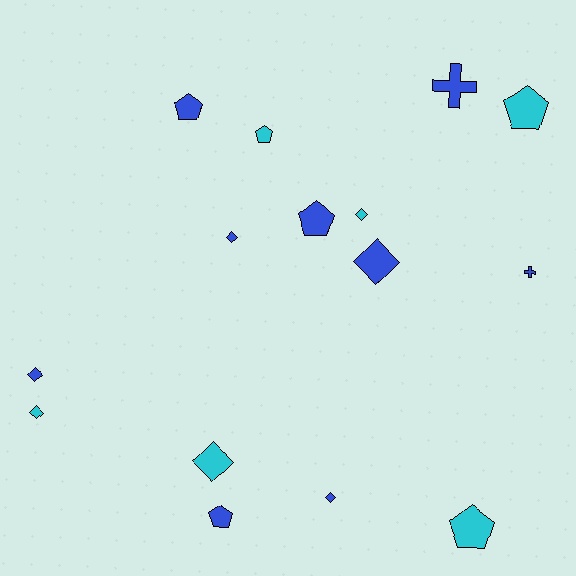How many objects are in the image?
There are 15 objects.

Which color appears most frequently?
Blue, with 9 objects.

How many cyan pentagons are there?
There are 3 cyan pentagons.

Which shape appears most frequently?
Diamond, with 7 objects.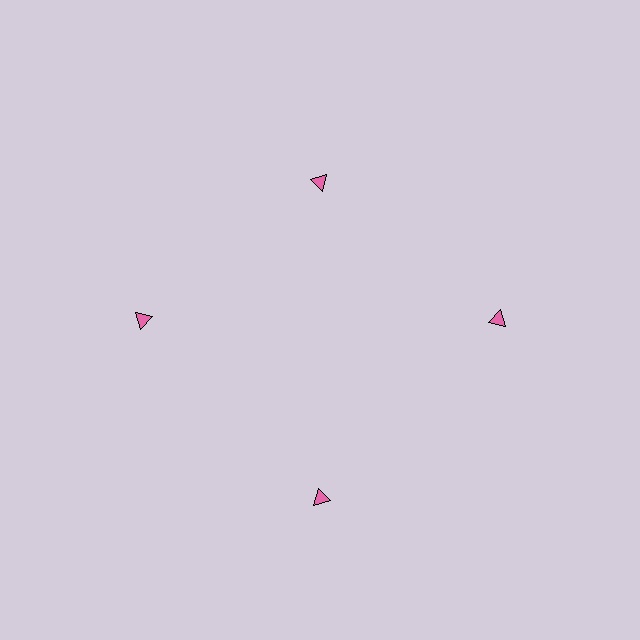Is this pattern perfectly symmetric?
No. The 4 pink triangles are arranged in a ring, but one element near the 12 o'clock position is pulled inward toward the center, breaking the 4-fold rotational symmetry.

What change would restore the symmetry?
The symmetry would be restored by moving it outward, back onto the ring so that all 4 triangles sit at equal angles and equal distance from the center.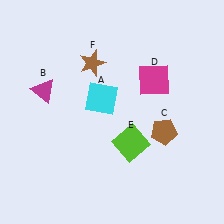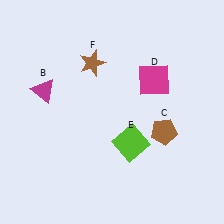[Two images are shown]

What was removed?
The cyan square (A) was removed in Image 2.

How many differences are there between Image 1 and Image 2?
There is 1 difference between the two images.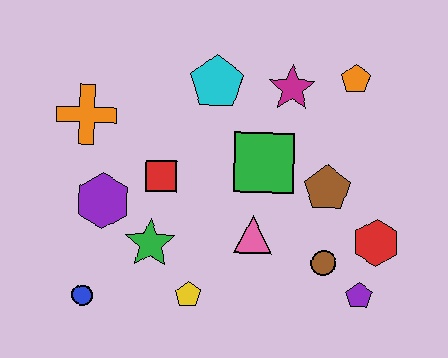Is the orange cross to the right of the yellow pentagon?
No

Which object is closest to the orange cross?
The purple hexagon is closest to the orange cross.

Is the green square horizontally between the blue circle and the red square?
No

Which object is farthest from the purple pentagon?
The orange cross is farthest from the purple pentagon.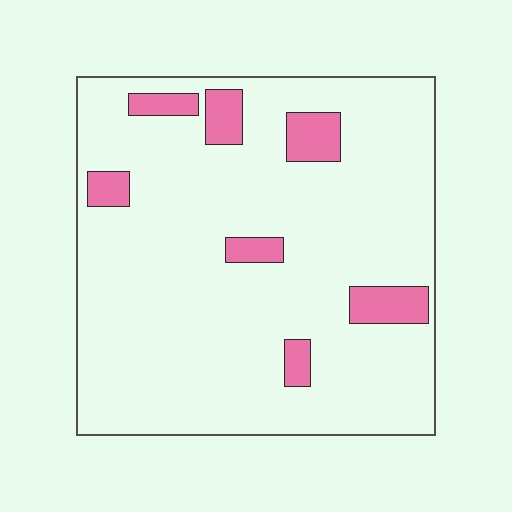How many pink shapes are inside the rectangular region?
7.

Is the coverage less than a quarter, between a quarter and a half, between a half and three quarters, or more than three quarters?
Less than a quarter.